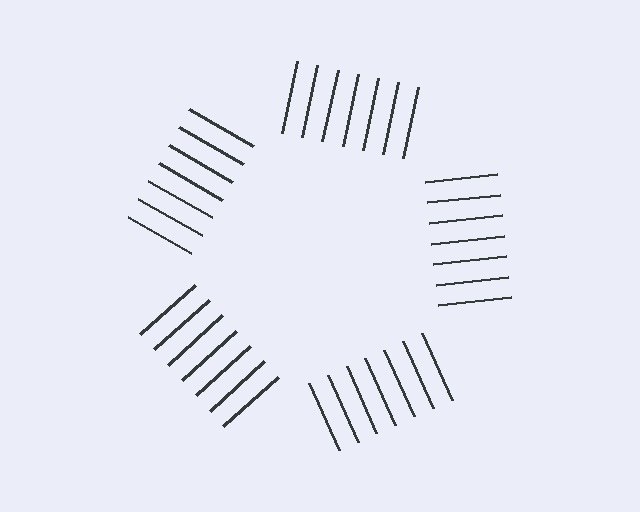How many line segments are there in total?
35 — 7 along each of the 5 edges.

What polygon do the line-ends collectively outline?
An illusory pentagon — the line segments terminate on its edges but no continuous stroke is drawn.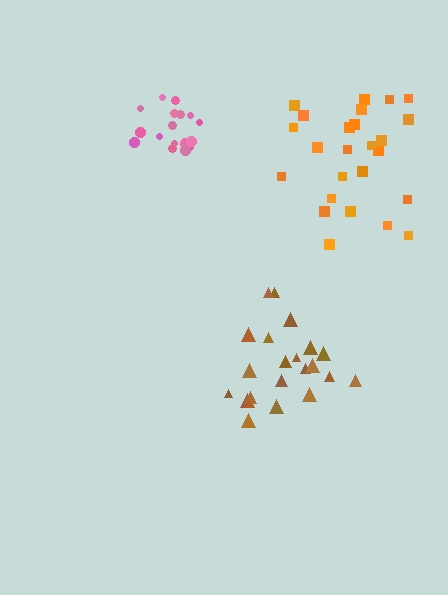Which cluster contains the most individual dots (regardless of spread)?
Orange (25).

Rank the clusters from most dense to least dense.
pink, brown, orange.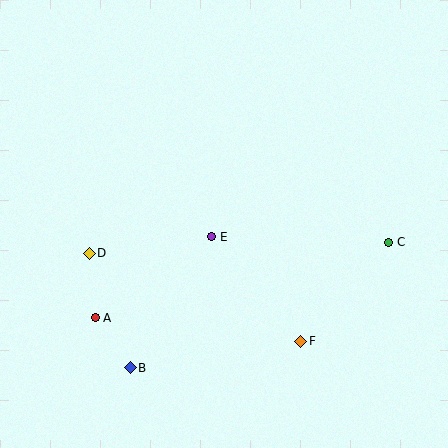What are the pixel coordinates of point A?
Point A is at (95, 318).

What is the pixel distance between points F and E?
The distance between F and E is 137 pixels.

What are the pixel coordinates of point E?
Point E is at (212, 237).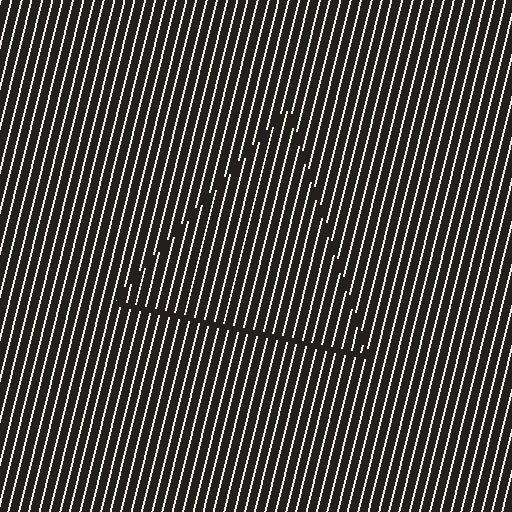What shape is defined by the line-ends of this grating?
An illusory triangle. The interior of the shape contains the same grating, shifted by half a period — the contour is defined by the phase discontinuity where line-ends from the inner and outer gratings abut.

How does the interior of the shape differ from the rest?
The interior of the shape contains the same grating, shifted by half a period — the contour is defined by the phase discontinuity where line-ends from the inner and outer gratings abut.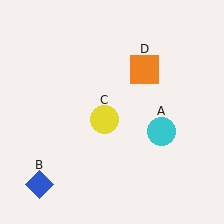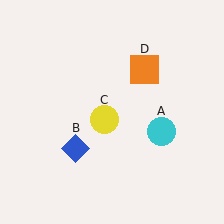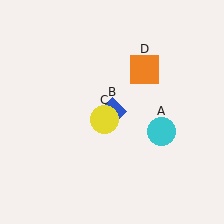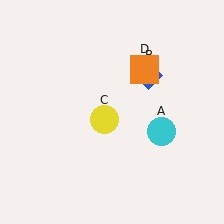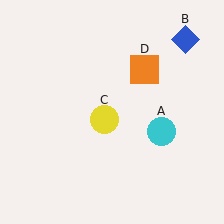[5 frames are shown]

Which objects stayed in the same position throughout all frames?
Cyan circle (object A) and yellow circle (object C) and orange square (object D) remained stationary.